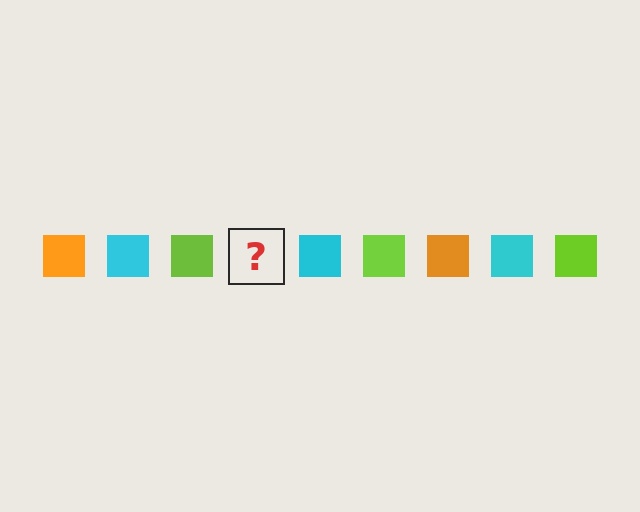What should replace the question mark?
The question mark should be replaced with an orange square.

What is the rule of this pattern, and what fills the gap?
The rule is that the pattern cycles through orange, cyan, lime squares. The gap should be filled with an orange square.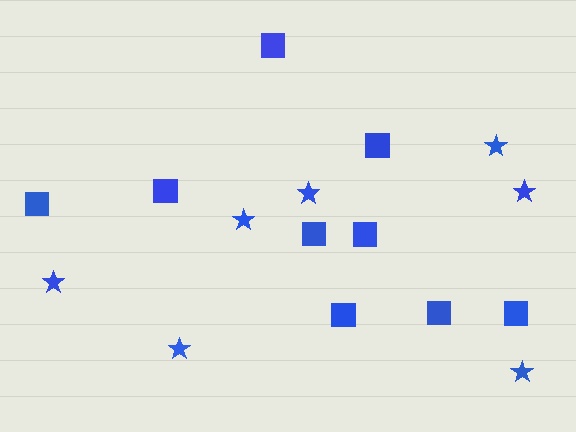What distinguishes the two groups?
There are 2 groups: one group of squares (9) and one group of stars (7).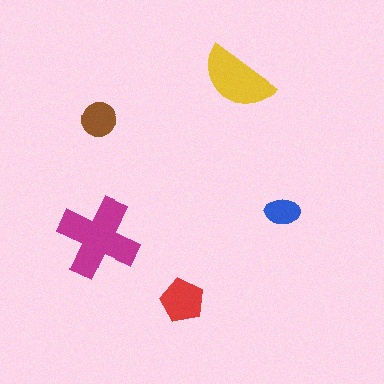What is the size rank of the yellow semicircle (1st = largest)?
2nd.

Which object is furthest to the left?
The magenta cross is leftmost.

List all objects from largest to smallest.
The magenta cross, the yellow semicircle, the red pentagon, the brown circle, the blue ellipse.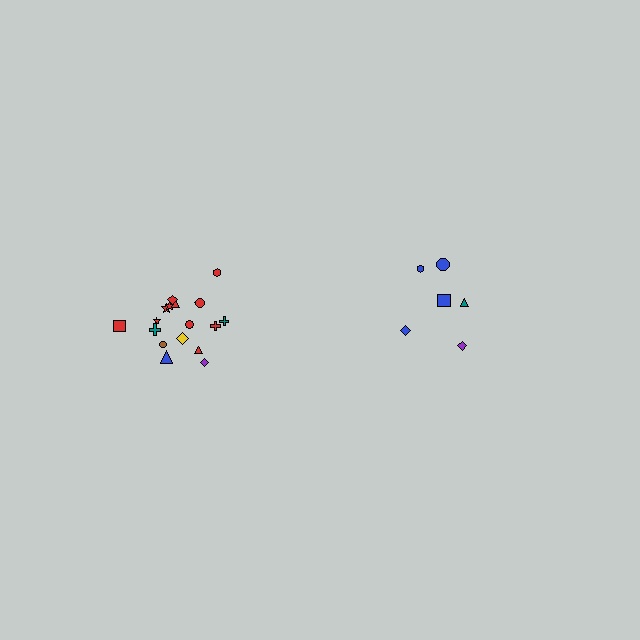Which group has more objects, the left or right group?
The left group.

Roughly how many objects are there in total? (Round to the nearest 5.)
Roughly 25 objects in total.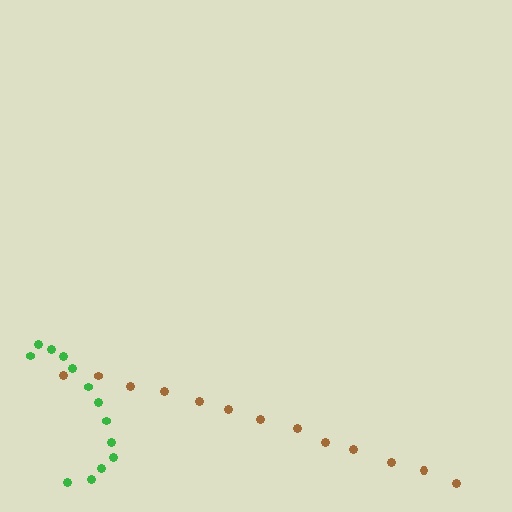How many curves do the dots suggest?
There are 2 distinct paths.